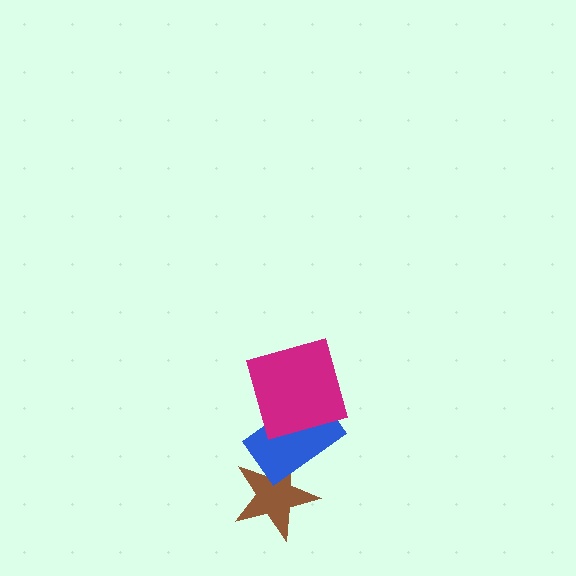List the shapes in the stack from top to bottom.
From top to bottom: the magenta square, the blue rectangle, the brown star.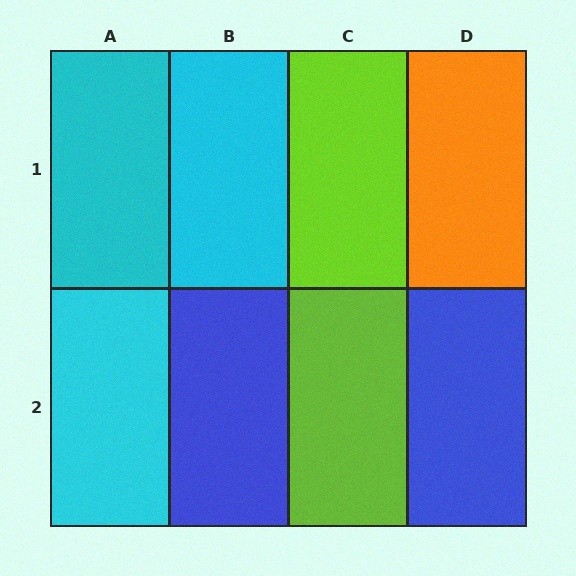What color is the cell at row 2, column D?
Blue.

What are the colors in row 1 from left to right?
Cyan, cyan, lime, orange.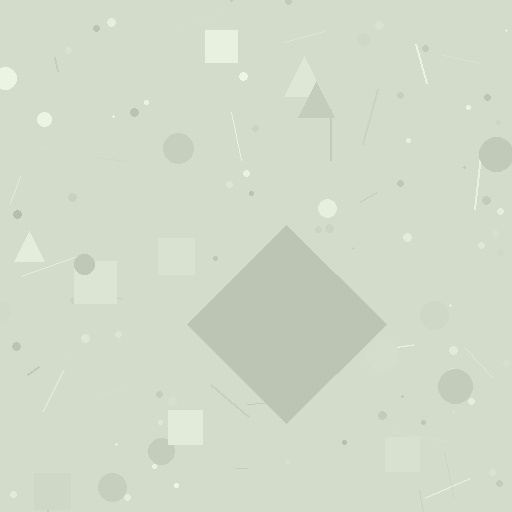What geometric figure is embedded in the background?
A diamond is embedded in the background.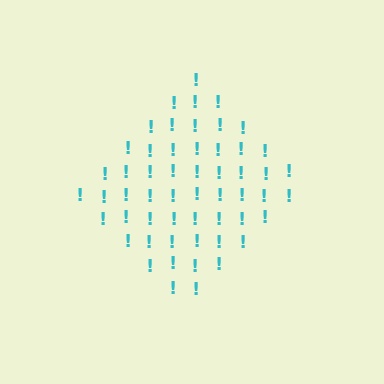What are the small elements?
The small elements are exclamation marks.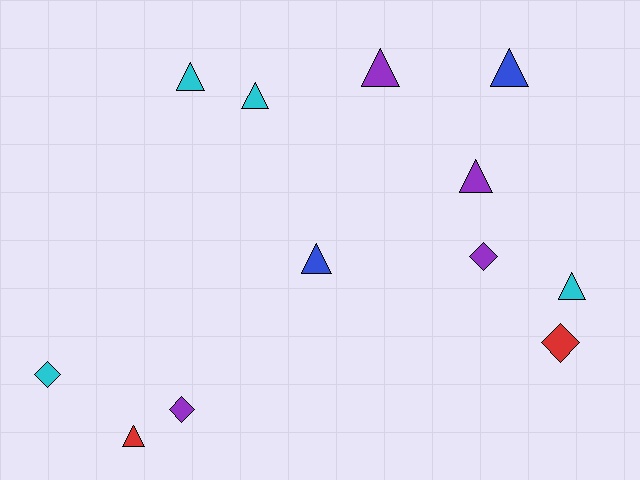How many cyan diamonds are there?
There is 1 cyan diamond.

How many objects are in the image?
There are 12 objects.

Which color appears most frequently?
Cyan, with 4 objects.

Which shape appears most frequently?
Triangle, with 8 objects.